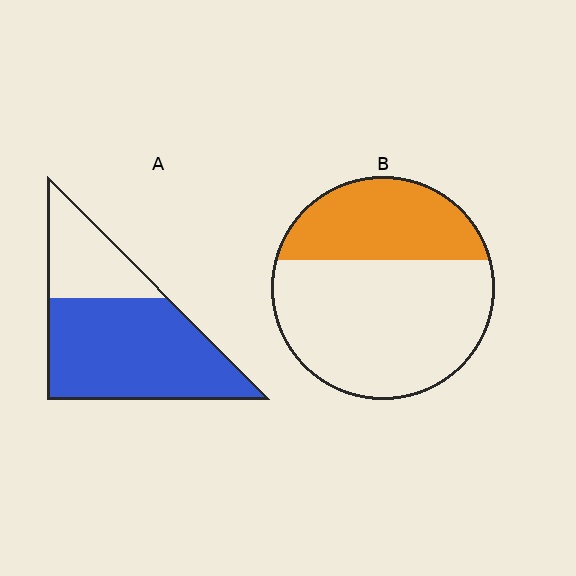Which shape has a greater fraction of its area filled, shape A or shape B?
Shape A.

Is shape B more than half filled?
No.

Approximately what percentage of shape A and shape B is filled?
A is approximately 70% and B is approximately 35%.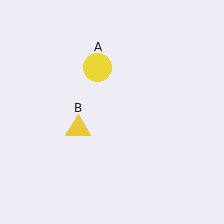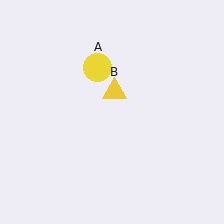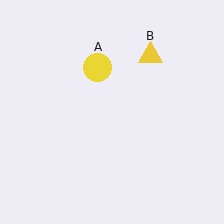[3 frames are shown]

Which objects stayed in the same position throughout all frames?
Yellow circle (object A) remained stationary.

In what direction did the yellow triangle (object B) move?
The yellow triangle (object B) moved up and to the right.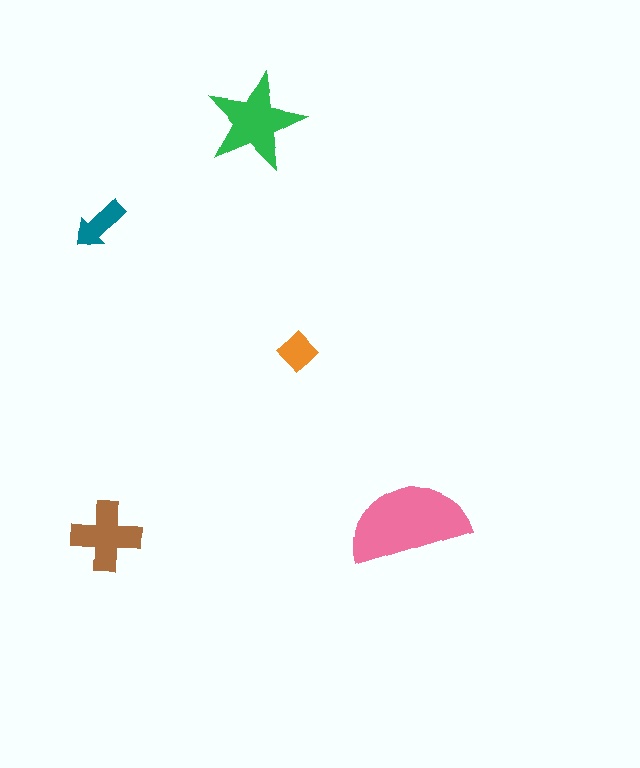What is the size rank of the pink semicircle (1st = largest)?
1st.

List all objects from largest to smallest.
The pink semicircle, the green star, the brown cross, the teal arrow, the orange diamond.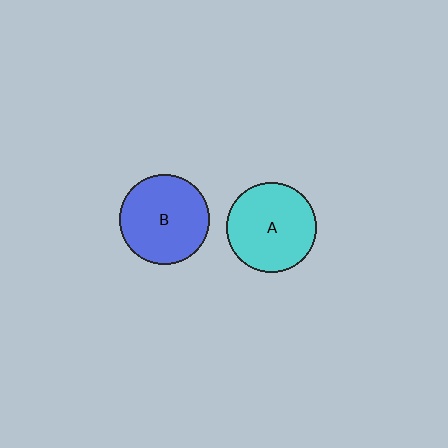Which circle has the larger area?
Circle B (blue).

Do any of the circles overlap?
No, none of the circles overlap.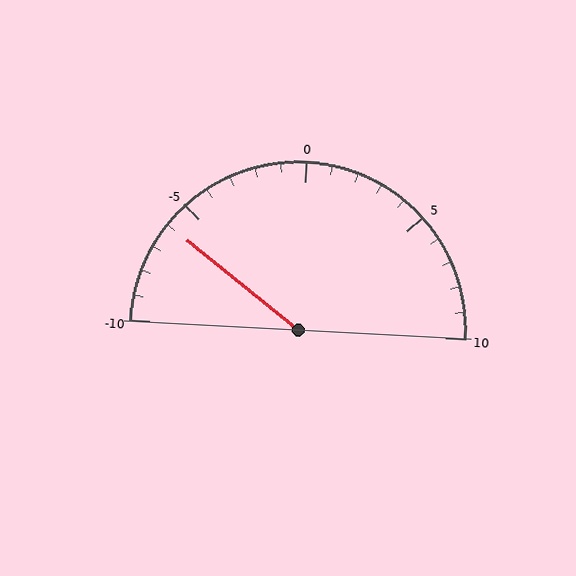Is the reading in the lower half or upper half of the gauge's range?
The reading is in the lower half of the range (-10 to 10).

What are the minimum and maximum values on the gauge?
The gauge ranges from -10 to 10.